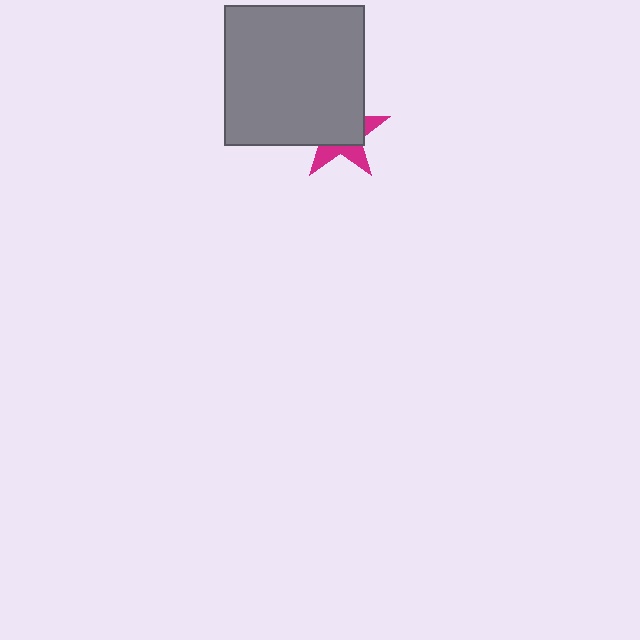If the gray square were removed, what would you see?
You would see the complete magenta star.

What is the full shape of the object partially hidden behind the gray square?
The partially hidden object is a magenta star.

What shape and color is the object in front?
The object in front is a gray square.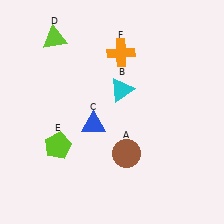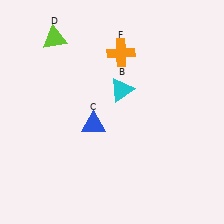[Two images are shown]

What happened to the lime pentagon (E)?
The lime pentagon (E) was removed in Image 2. It was in the bottom-left area of Image 1.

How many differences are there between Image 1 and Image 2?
There are 2 differences between the two images.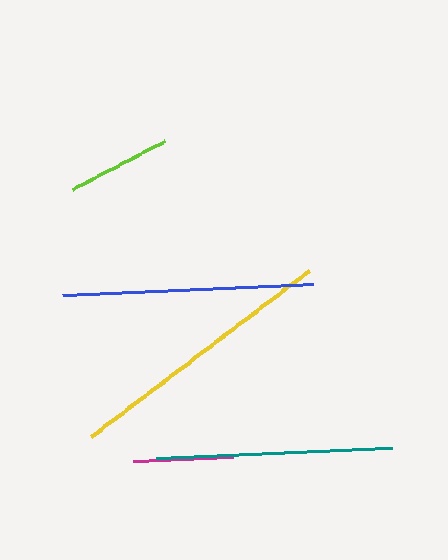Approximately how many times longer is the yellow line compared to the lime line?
The yellow line is approximately 2.6 times the length of the lime line.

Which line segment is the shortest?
The magenta line is the shortest at approximately 100 pixels.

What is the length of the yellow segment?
The yellow segment is approximately 274 pixels long.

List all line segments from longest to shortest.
From longest to shortest: yellow, blue, teal, lime, magenta.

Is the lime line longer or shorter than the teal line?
The teal line is longer than the lime line.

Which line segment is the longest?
The yellow line is the longest at approximately 274 pixels.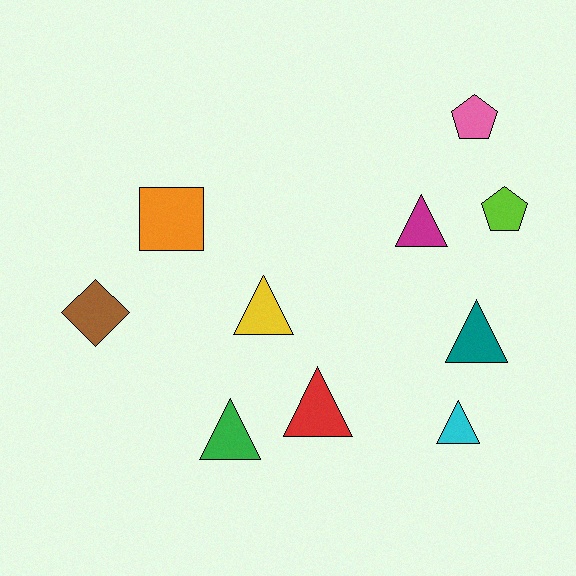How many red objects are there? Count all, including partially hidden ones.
There is 1 red object.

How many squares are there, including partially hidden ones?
There is 1 square.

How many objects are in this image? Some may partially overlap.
There are 10 objects.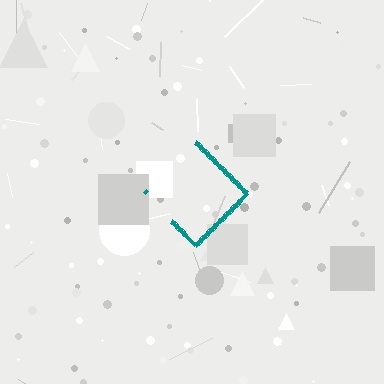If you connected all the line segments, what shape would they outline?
They would outline a diamond.